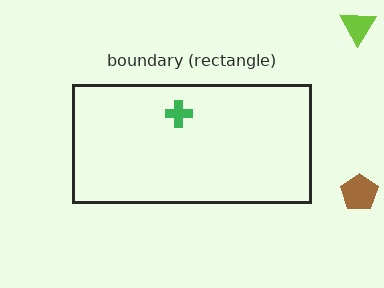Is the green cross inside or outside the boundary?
Inside.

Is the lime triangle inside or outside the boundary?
Outside.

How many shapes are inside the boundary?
1 inside, 2 outside.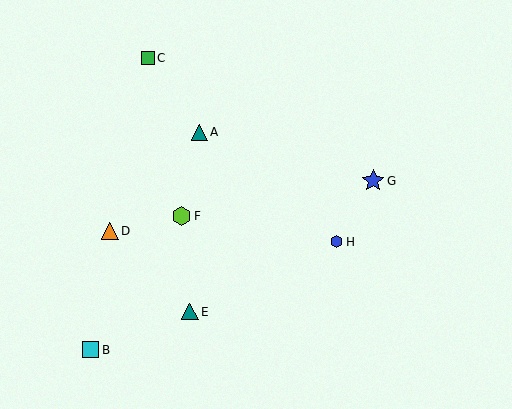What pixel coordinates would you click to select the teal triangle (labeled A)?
Click at (199, 132) to select the teal triangle A.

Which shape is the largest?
The blue star (labeled G) is the largest.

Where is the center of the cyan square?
The center of the cyan square is at (91, 350).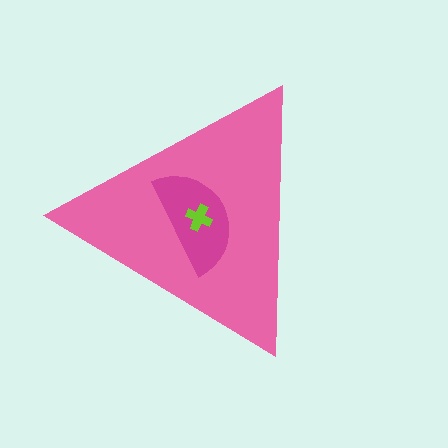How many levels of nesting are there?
3.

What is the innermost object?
The lime cross.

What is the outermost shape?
The pink triangle.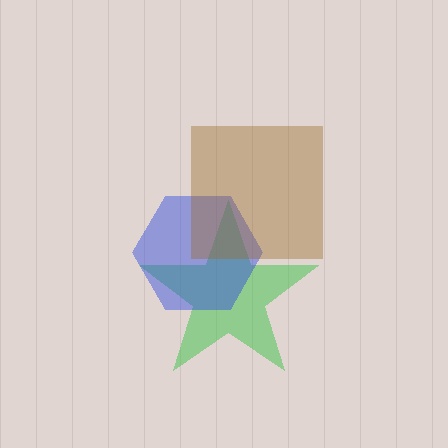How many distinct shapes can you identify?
There are 3 distinct shapes: a green star, a blue hexagon, a brown square.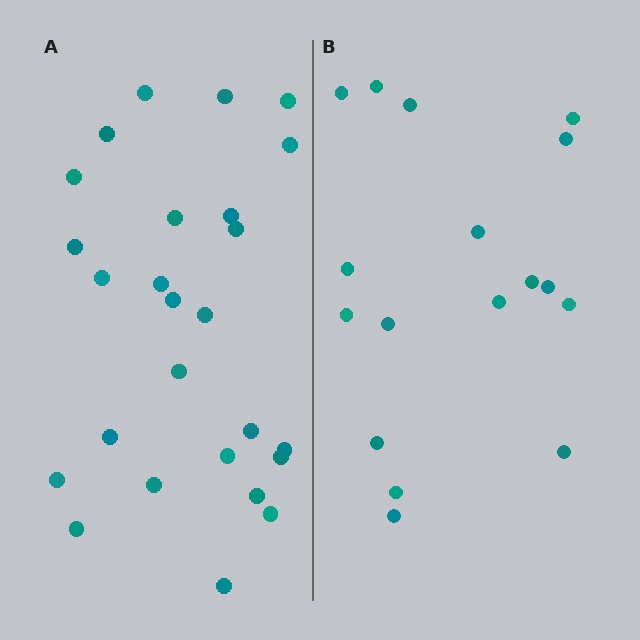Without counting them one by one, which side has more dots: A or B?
Region A (the left region) has more dots.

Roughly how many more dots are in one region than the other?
Region A has roughly 8 or so more dots than region B.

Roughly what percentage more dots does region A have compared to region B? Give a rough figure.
About 55% more.